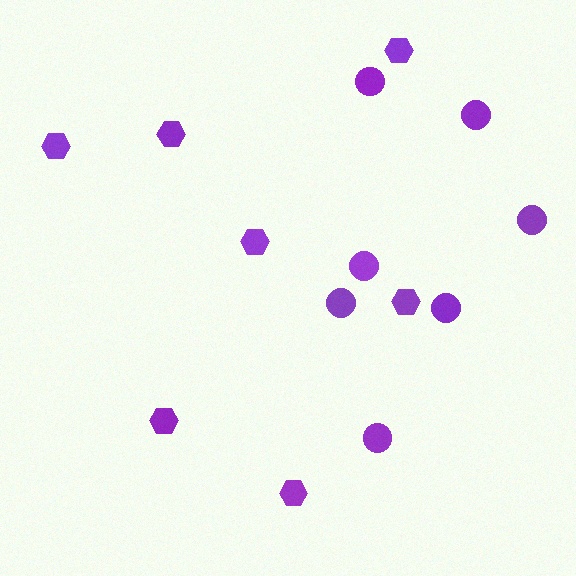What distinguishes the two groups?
There are 2 groups: one group of hexagons (7) and one group of circles (7).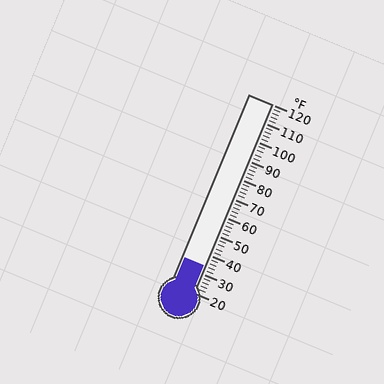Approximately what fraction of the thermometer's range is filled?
The thermometer is filled to approximately 15% of its range.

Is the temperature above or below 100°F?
The temperature is below 100°F.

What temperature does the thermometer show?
The thermometer shows approximately 34°F.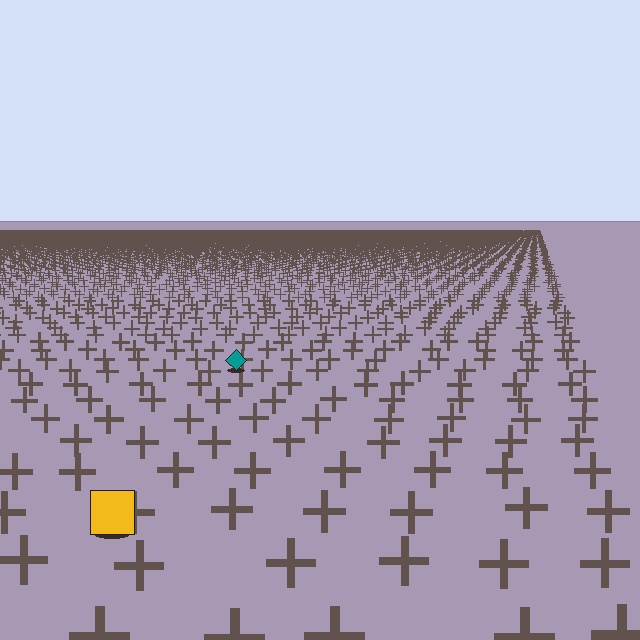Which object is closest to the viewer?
The yellow square is closest. The texture marks near it are larger and more spread out.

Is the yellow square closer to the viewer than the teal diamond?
Yes. The yellow square is closer — you can tell from the texture gradient: the ground texture is coarser near it.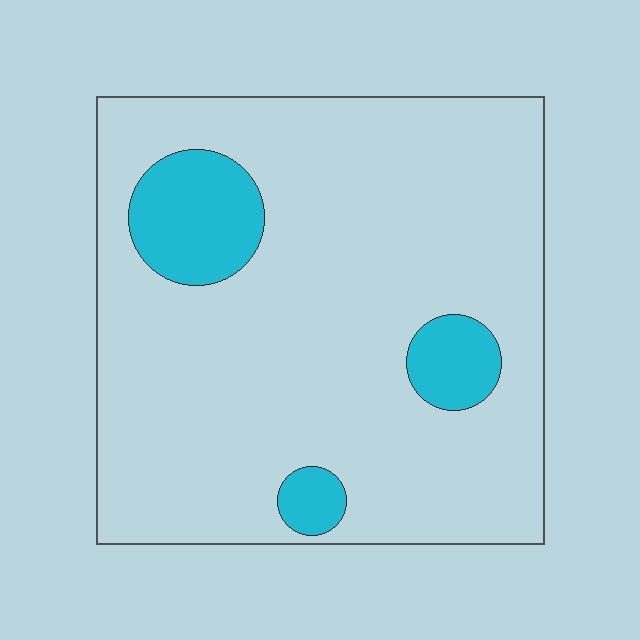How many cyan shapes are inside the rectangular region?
3.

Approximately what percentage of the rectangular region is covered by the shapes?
Approximately 15%.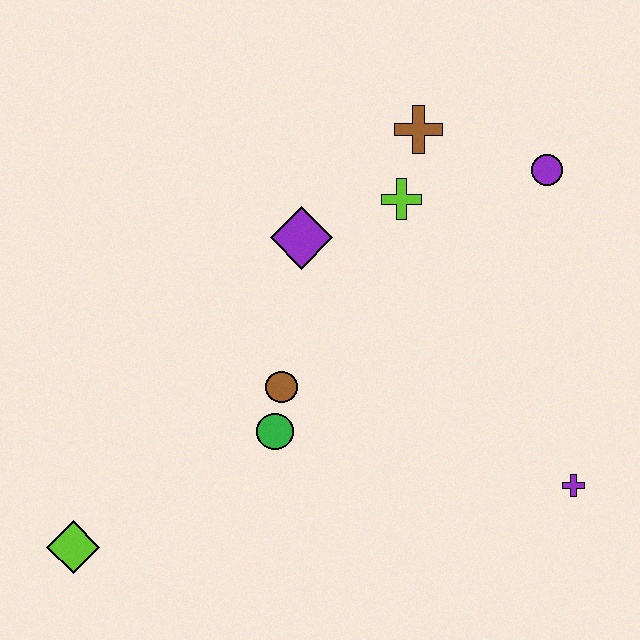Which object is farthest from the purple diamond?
The lime diamond is farthest from the purple diamond.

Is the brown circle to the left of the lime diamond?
No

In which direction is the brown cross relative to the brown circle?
The brown cross is above the brown circle.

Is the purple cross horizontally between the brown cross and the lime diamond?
No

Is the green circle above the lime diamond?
Yes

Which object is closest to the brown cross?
The lime cross is closest to the brown cross.